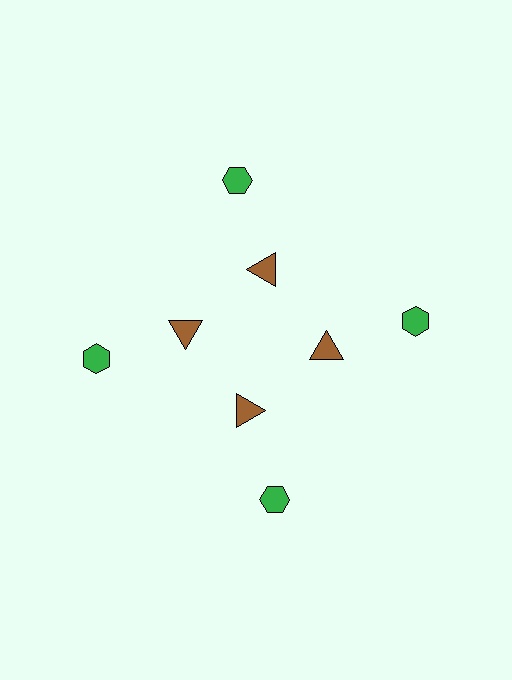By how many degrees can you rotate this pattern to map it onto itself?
The pattern maps onto itself every 90 degrees of rotation.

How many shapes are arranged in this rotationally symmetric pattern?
There are 8 shapes, arranged in 4 groups of 2.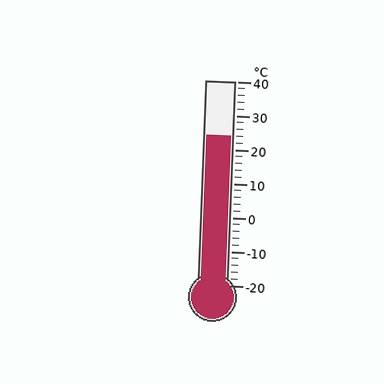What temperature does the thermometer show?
The thermometer shows approximately 24°C.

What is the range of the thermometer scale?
The thermometer scale ranges from -20°C to 40°C.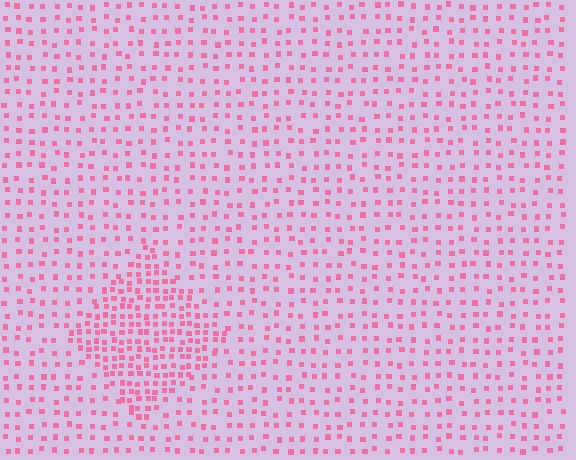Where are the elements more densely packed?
The elements are more densely packed inside the diamond boundary.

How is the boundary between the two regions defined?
The boundary is defined by a change in element density (approximately 2.1x ratio). All elements are the same color, size, and shape.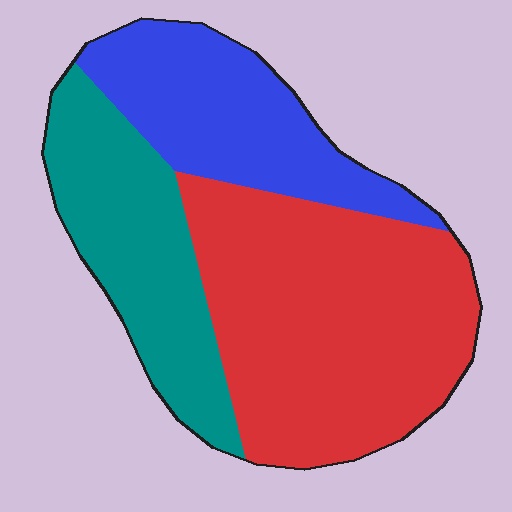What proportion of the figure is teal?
Teal takes up between a quarter and a half of the figure.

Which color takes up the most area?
Red, at roughly 50%.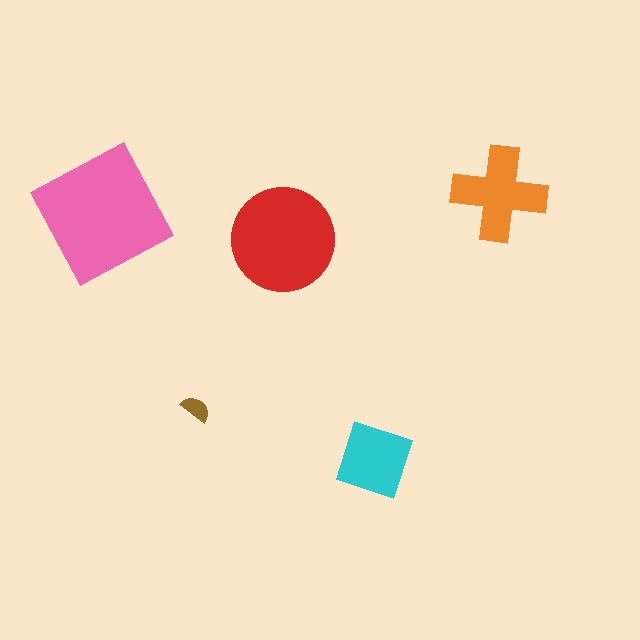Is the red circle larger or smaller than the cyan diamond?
Larger.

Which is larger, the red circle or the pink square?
The pink square.